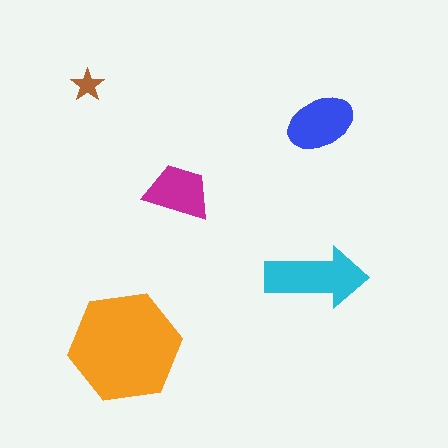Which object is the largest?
The orange hexagon.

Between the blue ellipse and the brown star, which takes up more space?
The blue ellipse.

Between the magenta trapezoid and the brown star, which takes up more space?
The magenta trapezoid.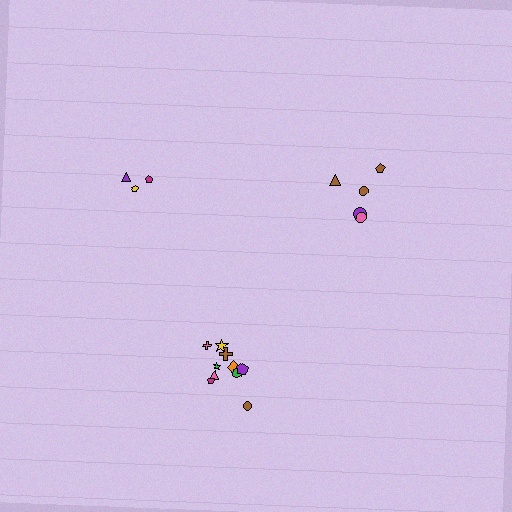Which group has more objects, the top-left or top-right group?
The top-right group.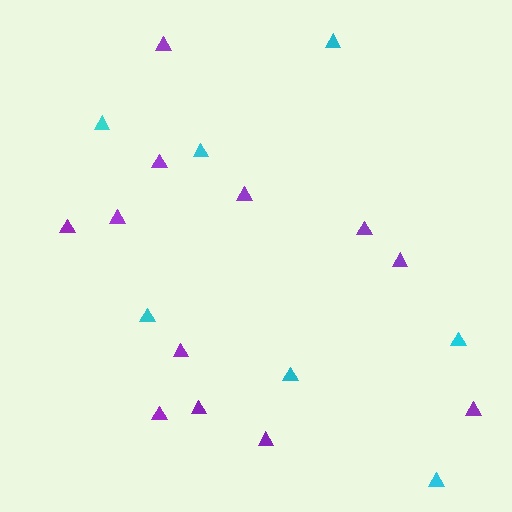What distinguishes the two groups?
There are 2 groups: one group of cyan triangles (7) and one group of purple triangles (12).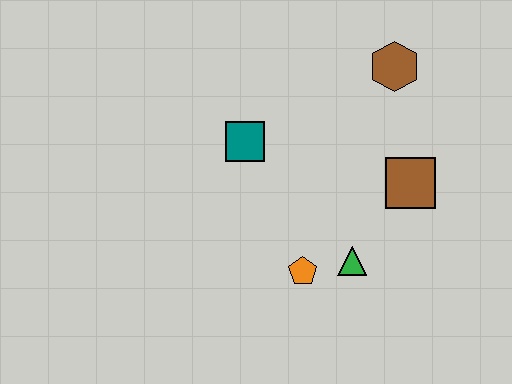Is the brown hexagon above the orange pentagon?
Yes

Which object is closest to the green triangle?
The orange pentagon is closest to the green triangle.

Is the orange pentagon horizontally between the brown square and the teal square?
Yes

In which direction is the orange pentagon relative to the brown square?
The orange pentagon is to the left of the brown square.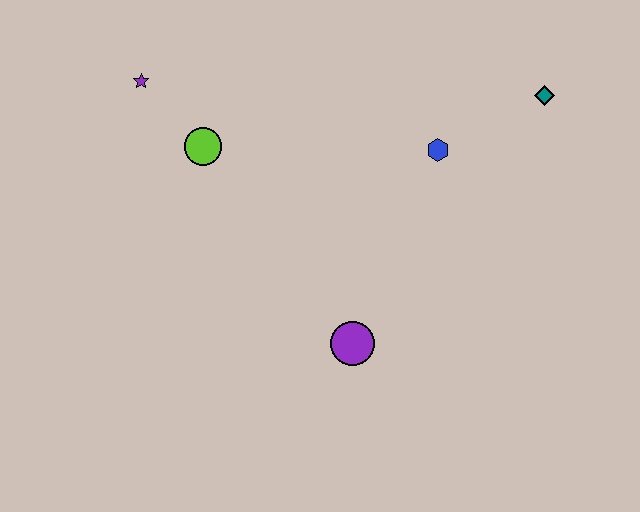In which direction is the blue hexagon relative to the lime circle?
The blue hexagon is to the right of the lime circle.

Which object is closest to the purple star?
The lime circle is closest to the purple star.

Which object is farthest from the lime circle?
The teal diamond is farthest from the lime circle.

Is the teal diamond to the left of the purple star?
No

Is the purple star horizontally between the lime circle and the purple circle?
No